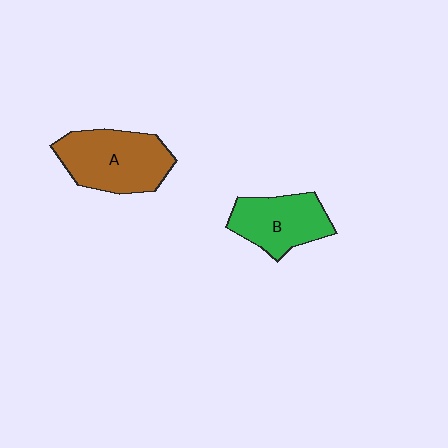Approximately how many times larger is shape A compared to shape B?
Approximately 1.3 times.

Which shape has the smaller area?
Shape B (green).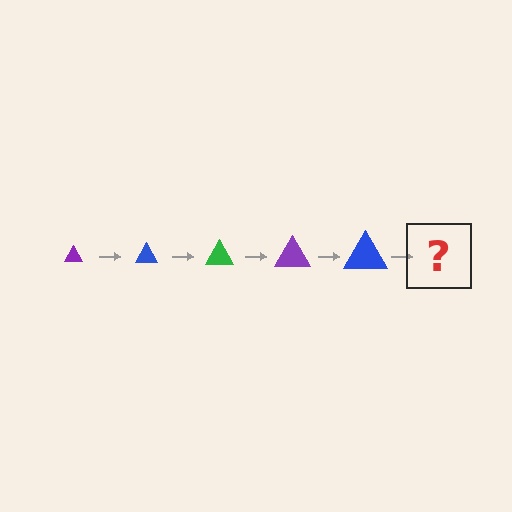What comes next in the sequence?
The next element should be a green triangle, larger than the previous one.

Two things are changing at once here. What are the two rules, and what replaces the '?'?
The two rules are that the triangle grows larger each step and the color cycles through purple, blue, and green. The '?' should be a green triangle, larger than the previous one.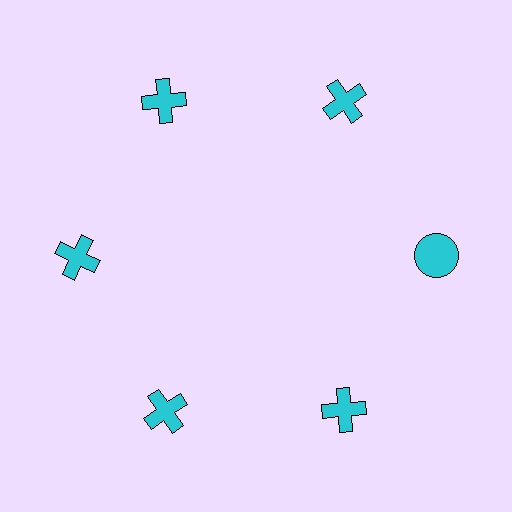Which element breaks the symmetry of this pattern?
The cyan circle at roughly the 3 o'clock position breaks the symmetry. All other shapes are cyan crosses.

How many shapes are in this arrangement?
There are 6 shapes arranged in a ring pattern.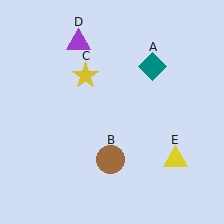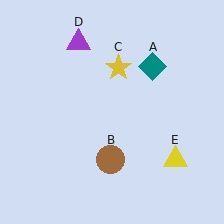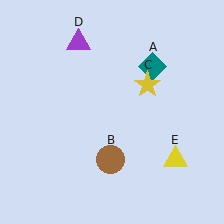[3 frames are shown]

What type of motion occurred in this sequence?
The yellow star (object C) rotated clockwise around the center of the scene.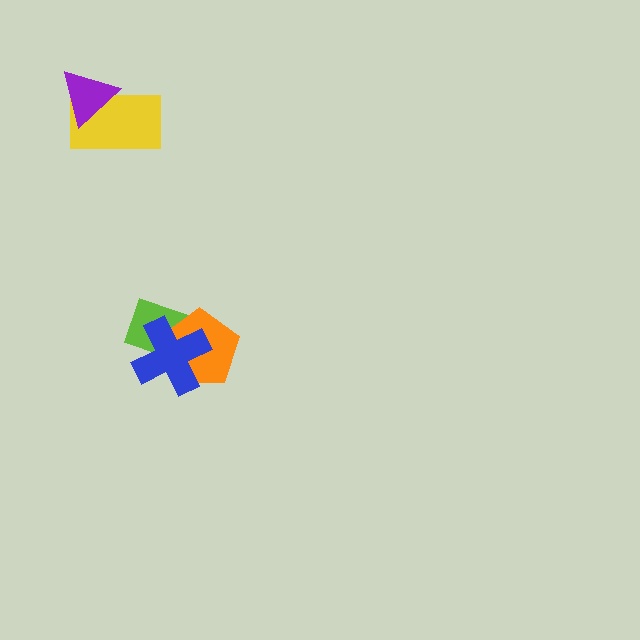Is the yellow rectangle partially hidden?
Yes, it is partially covered by another shape.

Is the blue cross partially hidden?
No, no other shape covers it.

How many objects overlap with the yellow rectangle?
1 object overlaps with the yellow rectangle.